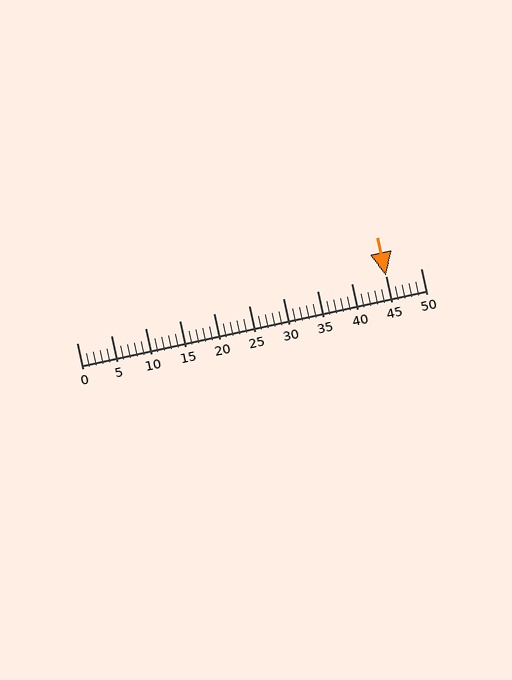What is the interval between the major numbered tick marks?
The major tick marks are spaced 5 units apart.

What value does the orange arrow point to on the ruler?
The orange arrow points to approximately 45.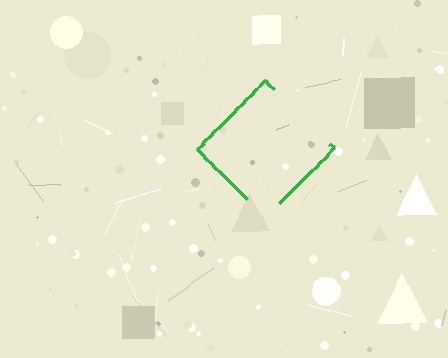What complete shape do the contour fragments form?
The contour fragments form a diamond.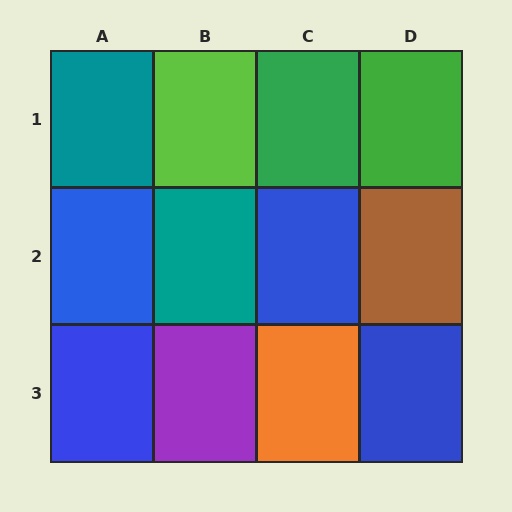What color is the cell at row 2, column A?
Blue.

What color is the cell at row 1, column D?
Green.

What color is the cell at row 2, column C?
Blue.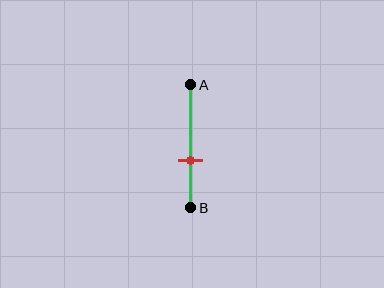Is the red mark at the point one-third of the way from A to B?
No, the mark is at about 60% from A, not at the 33% one-third point.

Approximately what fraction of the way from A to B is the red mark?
The red mark is approximately 60% of the way from A to B.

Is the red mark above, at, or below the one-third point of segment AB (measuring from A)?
The red mark is below the one-third point of segment AB.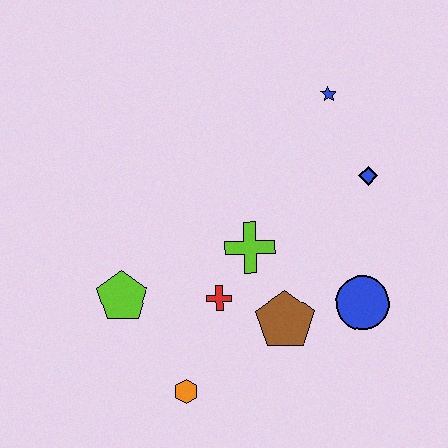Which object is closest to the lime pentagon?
The red cross is closest to the lime pentagon.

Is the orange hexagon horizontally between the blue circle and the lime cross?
No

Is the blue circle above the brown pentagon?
Yes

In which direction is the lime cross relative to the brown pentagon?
The lime cross is above the brown pentagon.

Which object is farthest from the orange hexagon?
The blue star is farthest from the orange hexagon.